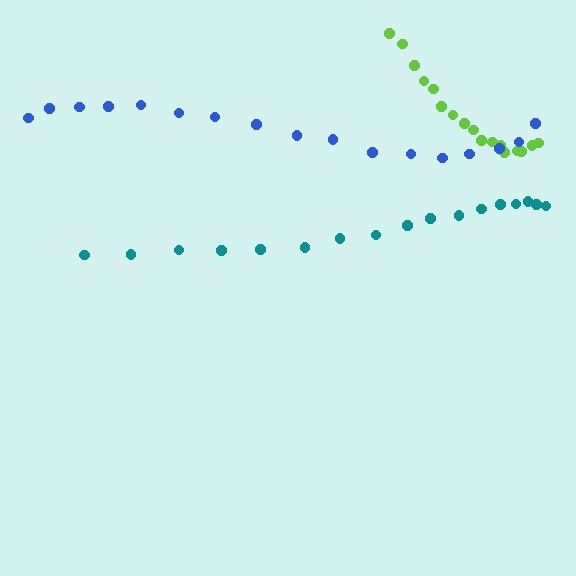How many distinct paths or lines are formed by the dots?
There are 3 distinct paths.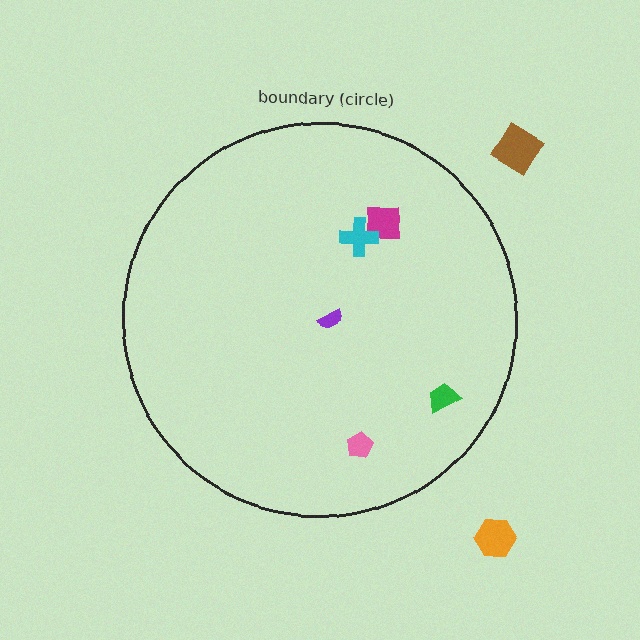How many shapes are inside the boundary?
5 inside, 2 outside.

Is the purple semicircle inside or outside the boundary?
Inside.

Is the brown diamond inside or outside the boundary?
Outside.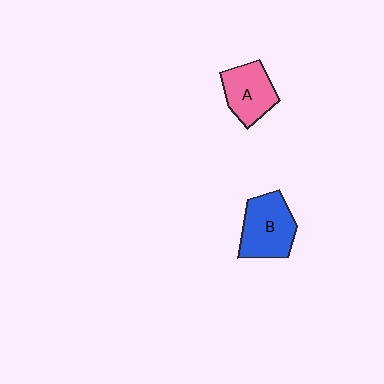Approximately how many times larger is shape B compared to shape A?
Approximately 1.2 times.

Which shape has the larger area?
Shape B (blue).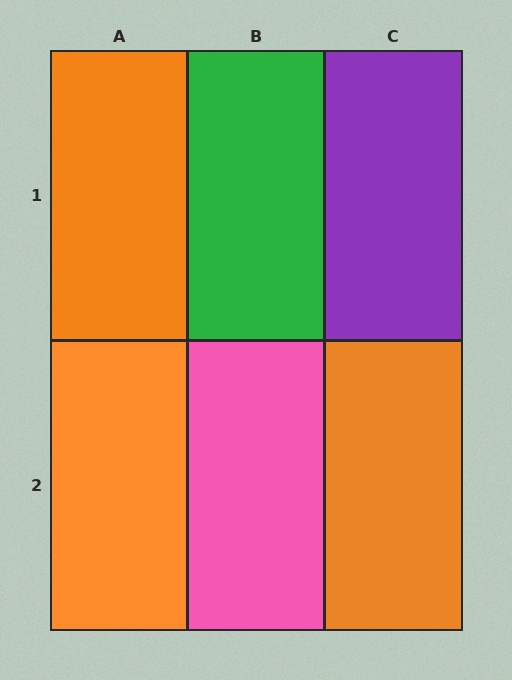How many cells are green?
1 cell is green.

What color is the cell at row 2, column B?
Pink.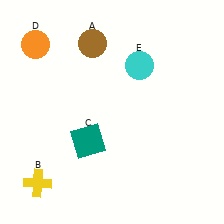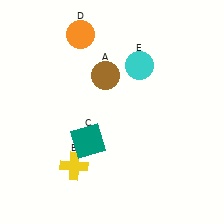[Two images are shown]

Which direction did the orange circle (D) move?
The orange circle (D) moved right.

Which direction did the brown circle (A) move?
The brown circle (A) moved down.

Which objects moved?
The objects that moved are: the brown circle (A), the yellow cross (B), the orange circle (D).